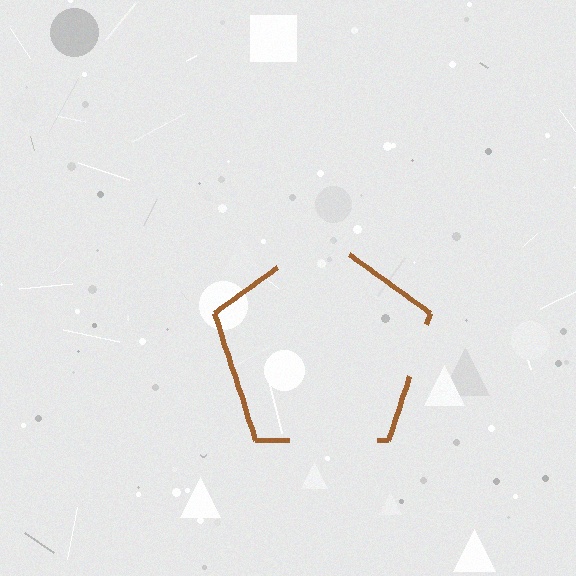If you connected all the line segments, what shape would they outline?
They would outline a pentagon.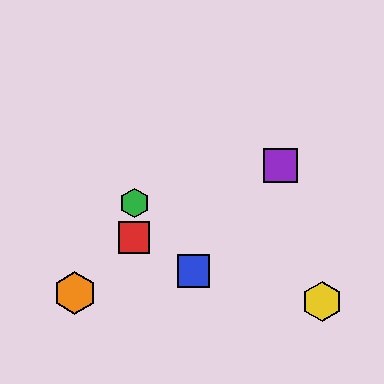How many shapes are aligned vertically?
2 shapes (the red square, the green hexagon) are aligned vertically.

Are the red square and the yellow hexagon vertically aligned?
No, the red square is at x≈134 and the yellow hexagon is at x≈322.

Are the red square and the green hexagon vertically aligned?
Yes, both are at x≈134.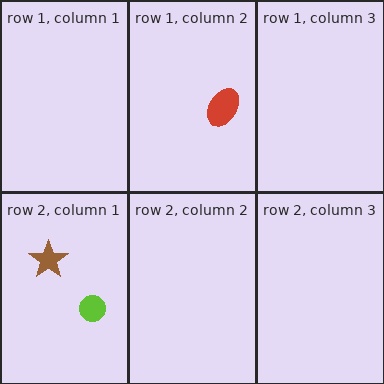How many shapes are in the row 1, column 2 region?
1.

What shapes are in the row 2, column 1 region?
The brown star, the lime circle.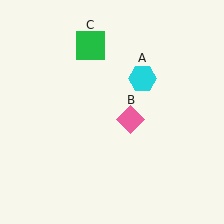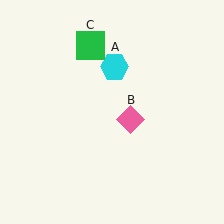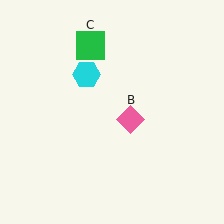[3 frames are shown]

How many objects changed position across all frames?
1 object changed position: cyan hexagon (object A).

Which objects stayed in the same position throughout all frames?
Pink diamond (object B) and green square (object C) remained stationary.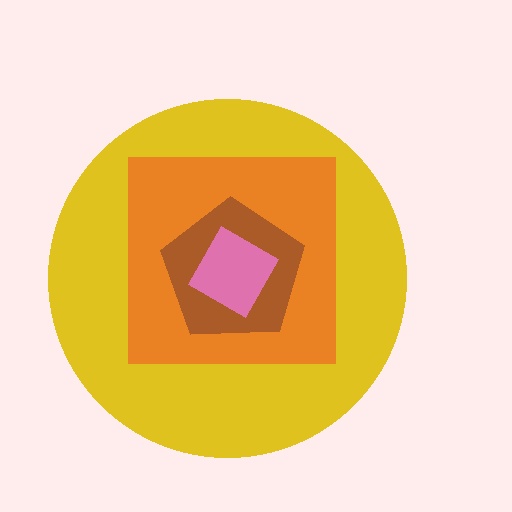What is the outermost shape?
The yellow circle.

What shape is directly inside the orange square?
The brown pentagon.